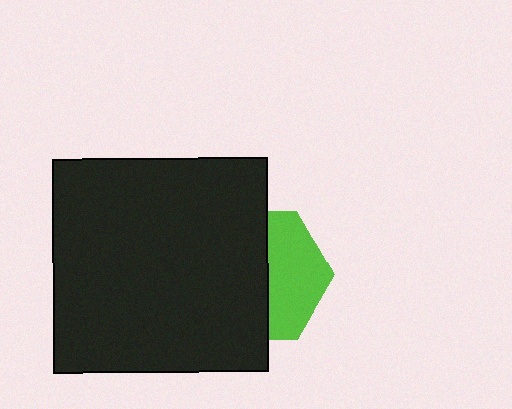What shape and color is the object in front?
The object in front is a black square.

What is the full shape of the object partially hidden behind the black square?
The partially hidden object is a lime hexagon.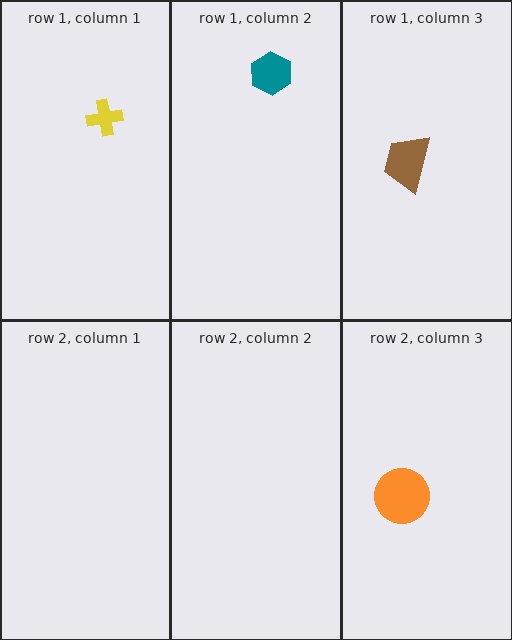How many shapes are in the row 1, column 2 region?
1.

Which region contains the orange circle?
The row 2, column 3 region.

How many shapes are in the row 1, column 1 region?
1.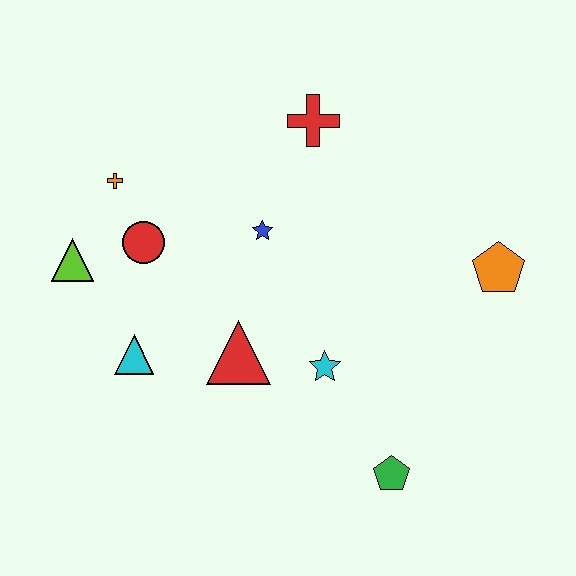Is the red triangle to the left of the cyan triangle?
No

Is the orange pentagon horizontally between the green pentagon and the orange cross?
No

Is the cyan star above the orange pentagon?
No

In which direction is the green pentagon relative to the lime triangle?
The green pentagon is to the right of the lime triangle.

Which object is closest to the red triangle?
The cyan star is closest to the red triangle.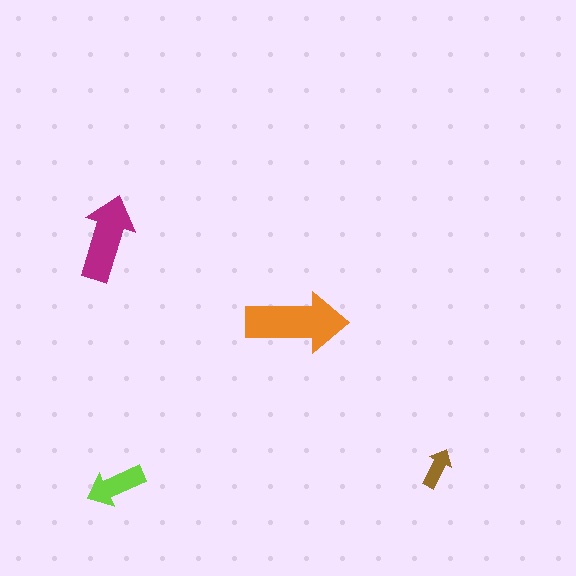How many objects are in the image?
There are 4 objects in the image.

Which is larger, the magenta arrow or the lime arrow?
The magenta one.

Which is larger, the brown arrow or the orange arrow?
The orange one.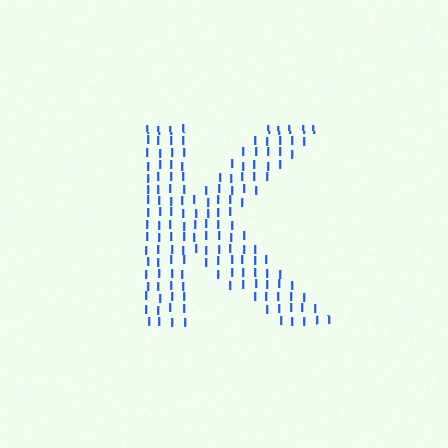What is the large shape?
The large shape is the letter K.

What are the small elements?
The small elements are letter I's.